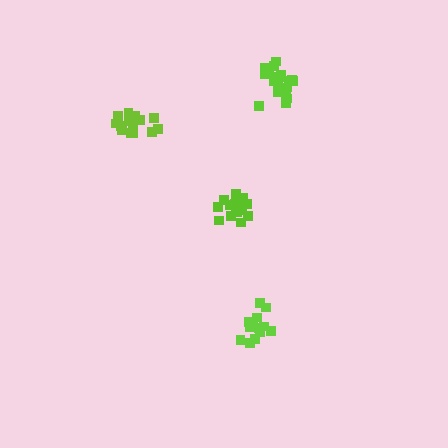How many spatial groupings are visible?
There are 4 spatial groupings.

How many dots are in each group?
Group 1: 18 dots, Group 2: 15 dots, Group 3: 13 dots, Group 4: 18 dots (64 total).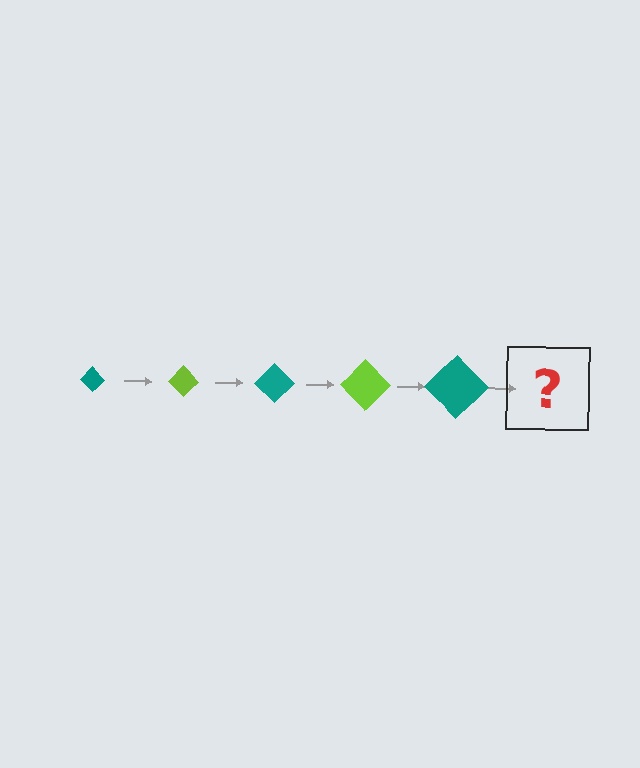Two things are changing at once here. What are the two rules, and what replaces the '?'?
The two rules are that the diamond grows larger each step and the color cycles through teal and lime. The '?' should be a lime diamond, larger than the previous one.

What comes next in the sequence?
The next element should be a lime diamond, larger than the previous one.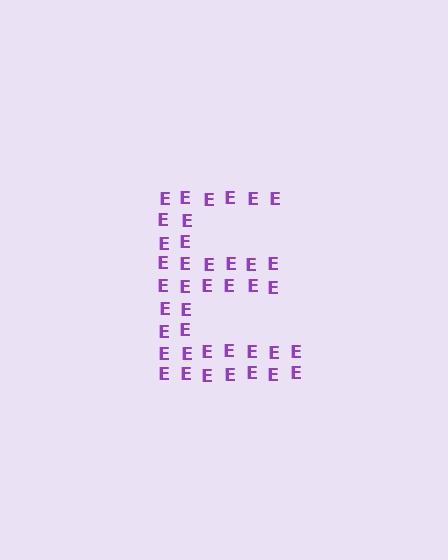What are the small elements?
The small elements are letter E's.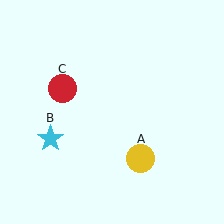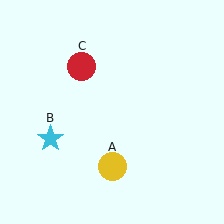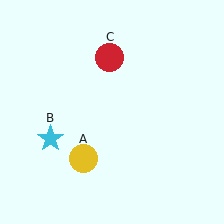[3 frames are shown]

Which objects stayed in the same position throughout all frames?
Cyan star (object B) remained stationary.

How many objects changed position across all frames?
2 objects changed position: yellow circle (object A), red circle (object C).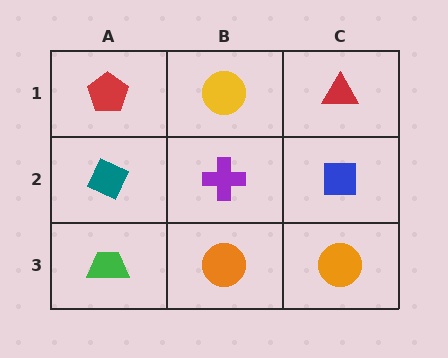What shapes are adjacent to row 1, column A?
A teal diamond (row 2, column A), a yellow circle (row 1, column B).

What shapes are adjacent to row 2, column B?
A yellow circle (row 1, column B), an orange circle (row 3, column B), a teal diamond (row 2, column A), a blue square (row 2, column C).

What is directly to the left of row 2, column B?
A teal diamond.